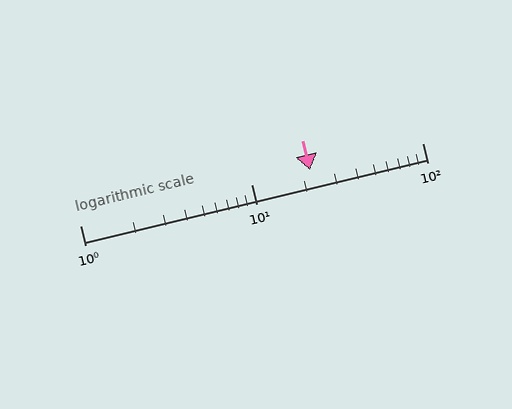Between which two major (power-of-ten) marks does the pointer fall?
The pointer is between 10 and 100.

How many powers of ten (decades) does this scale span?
The scale spans 2 decades, from 1 to 100.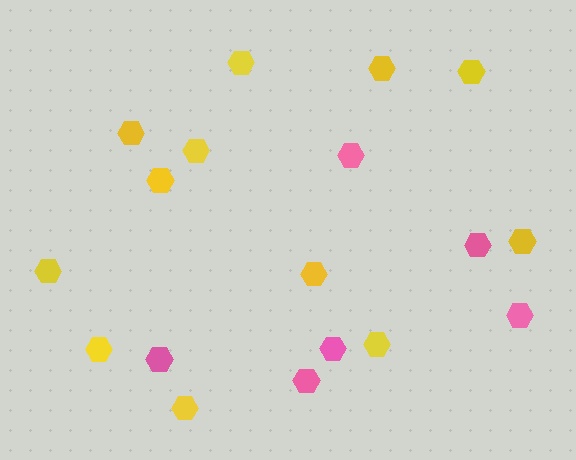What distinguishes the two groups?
There are 2 groups: one group of pink hexagons (6) and one group of yellow hexagons (12).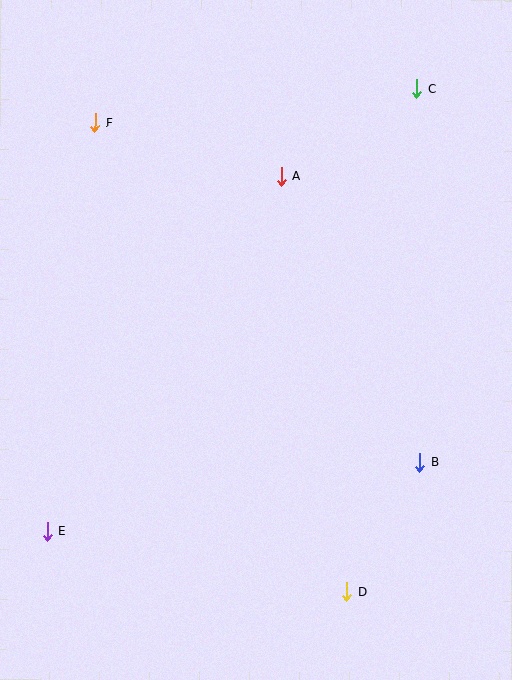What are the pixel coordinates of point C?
Point C is at (416, 89).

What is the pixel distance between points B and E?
The distance between B and E is 379 pixels.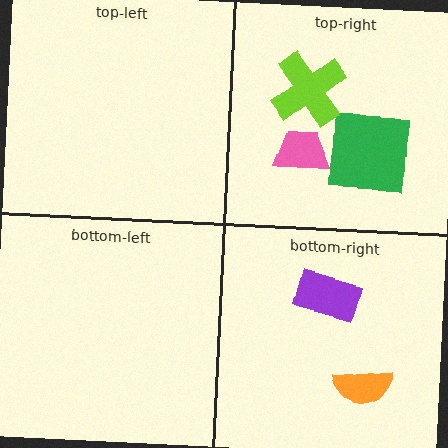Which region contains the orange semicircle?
The bottom-right region.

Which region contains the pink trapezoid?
The top-right region.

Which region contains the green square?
The top-right region.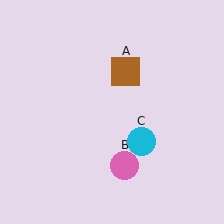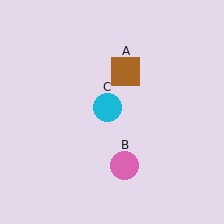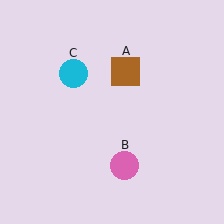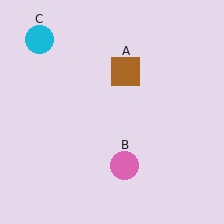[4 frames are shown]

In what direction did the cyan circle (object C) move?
The cyan circle (object C) moved up and to the left.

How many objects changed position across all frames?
1 object changed position: cyan circle (object C).